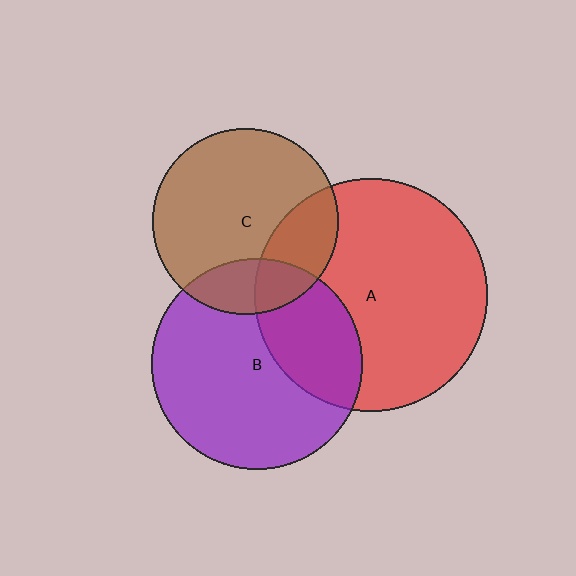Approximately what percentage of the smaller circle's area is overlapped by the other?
Approximately 30%.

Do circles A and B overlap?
Yes.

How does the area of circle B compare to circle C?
Approximately 1.3 times.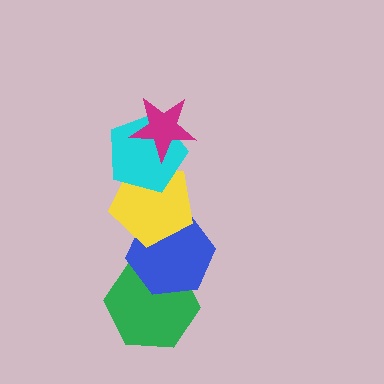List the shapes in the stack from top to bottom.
From top to bottom: the magenta star, the cyan pentagon, the yellow pentagon, the blue hexagon, the green hexagon.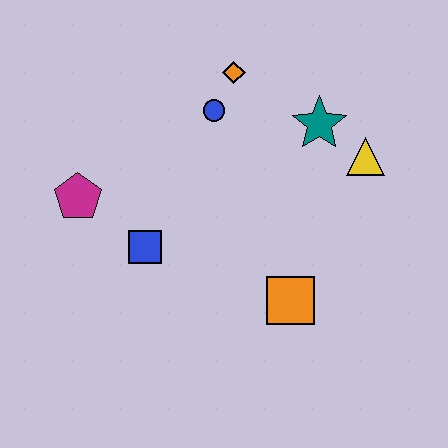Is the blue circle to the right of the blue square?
Yes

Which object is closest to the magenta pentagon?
The blue square is closest to the magenta pentagon.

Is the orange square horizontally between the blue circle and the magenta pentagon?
No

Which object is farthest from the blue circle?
The orange square is farthest from the blue circle.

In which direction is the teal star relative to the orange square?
The teal star is above the orange square.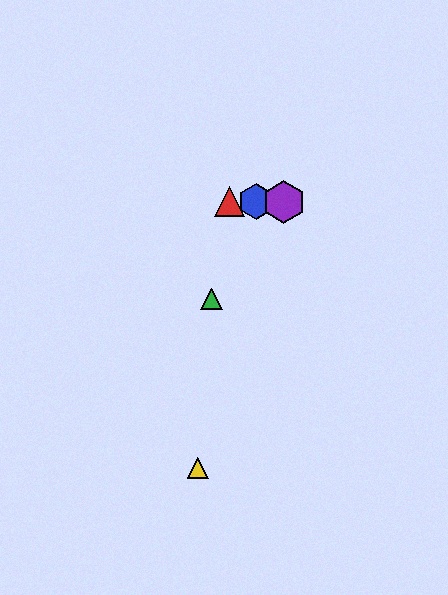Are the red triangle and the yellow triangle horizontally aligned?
No, the red triangle is at y≈202 and the yellow triangle is at y≈468.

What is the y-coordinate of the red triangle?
The red triangle is at y≈202.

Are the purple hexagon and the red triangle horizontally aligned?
Yes, both are at y≈202.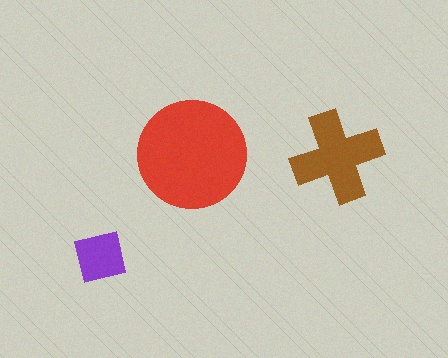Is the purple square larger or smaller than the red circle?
Smaller.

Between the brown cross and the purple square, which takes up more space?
The brown cross.